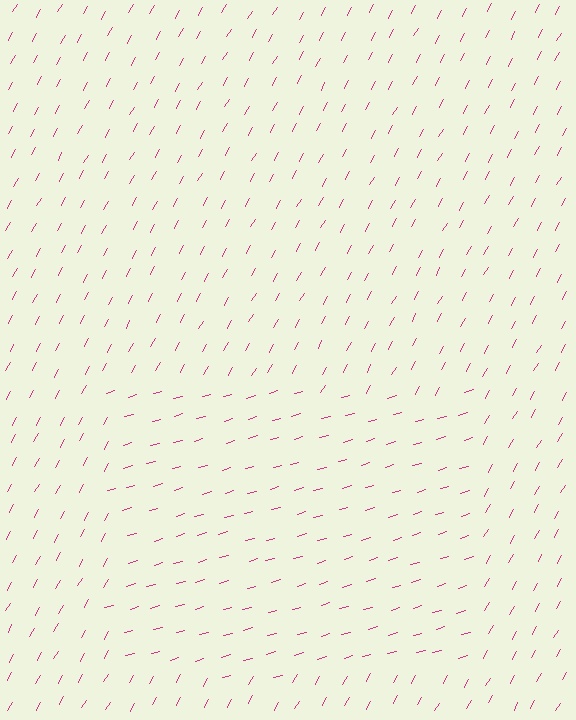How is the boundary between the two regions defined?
The boundary is defined purely by a change in line orientation (approximately 45 degrees difference). All lines are the same color and thickness.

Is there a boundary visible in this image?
Yes, there is a texture boundary formed by a change in line orientation.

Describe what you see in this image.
The image is filled with small magenta line segments. A rectangle region in the image has lines oriented differently from the surrounding lines, creating a visible texture boundary.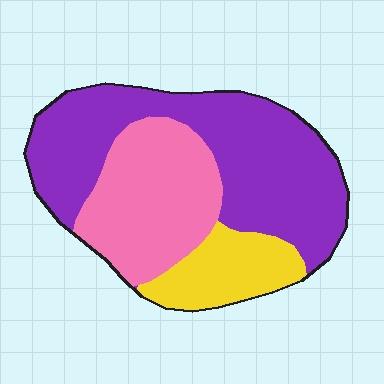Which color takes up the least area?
Yellow, at roughly 15%.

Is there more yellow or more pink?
Pink.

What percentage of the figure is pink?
Pink covers 31% of the figure.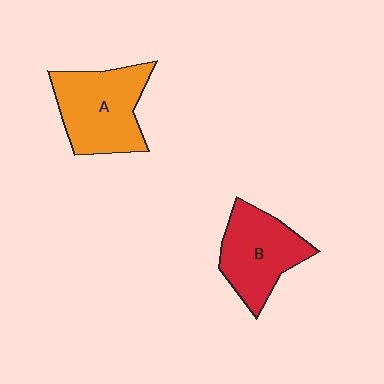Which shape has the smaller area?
Shape B (red).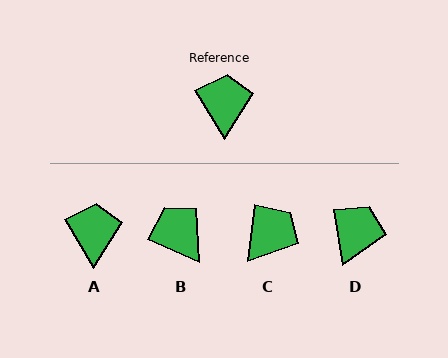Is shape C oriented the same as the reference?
No, it is off by about 38 degrees.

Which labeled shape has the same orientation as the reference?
A.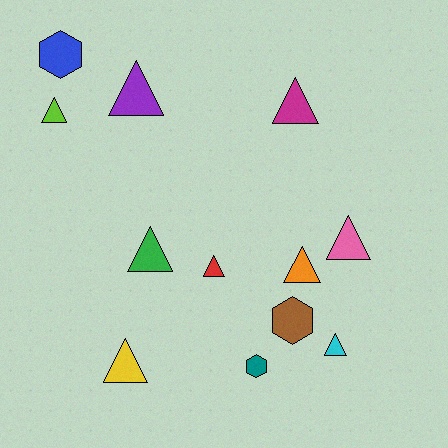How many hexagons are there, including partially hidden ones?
There are 3 hexagons.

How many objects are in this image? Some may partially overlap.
There are 12 objects.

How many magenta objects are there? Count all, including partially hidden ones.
There is 1 magenta object.